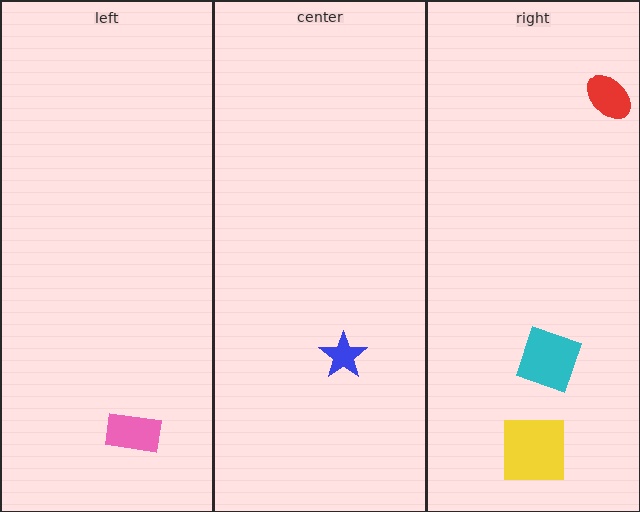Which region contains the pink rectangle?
The left region.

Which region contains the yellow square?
The right region.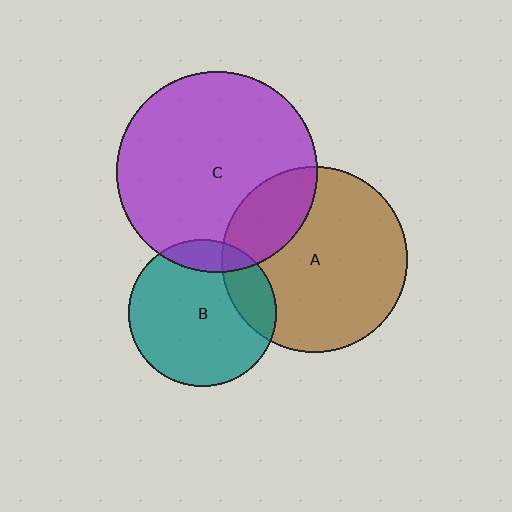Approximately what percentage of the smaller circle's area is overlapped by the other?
Approximately 25%.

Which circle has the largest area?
Circle C (purple).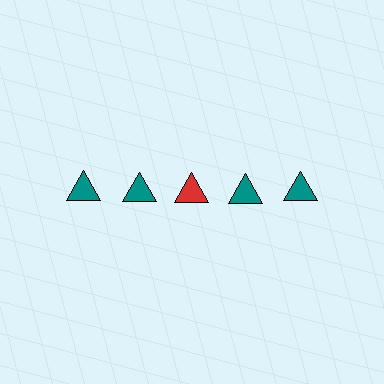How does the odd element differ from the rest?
It has a different color: red instead of teal.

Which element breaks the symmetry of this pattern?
The red triangle in the top row, center column breaks the symmetry. All other shapes are teal triangles.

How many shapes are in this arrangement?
There are 5 shapes arranged in a grid pattern.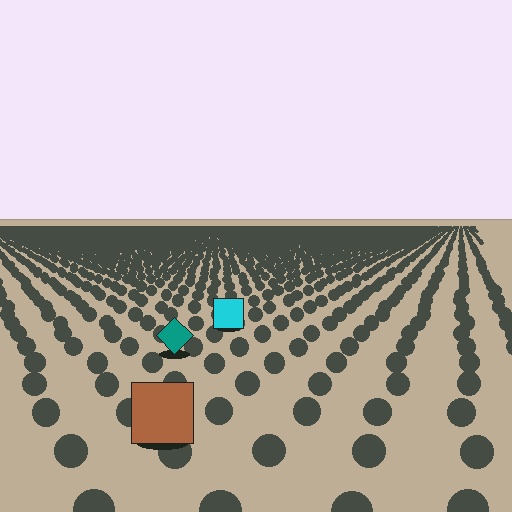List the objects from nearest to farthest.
From nearest to farthest: the brown square, the teal diamond, the cyan square.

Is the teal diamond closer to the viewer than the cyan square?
Yes. The teal diamond is closer — you can tell from the texture gradient: the ground texture is coarser near it.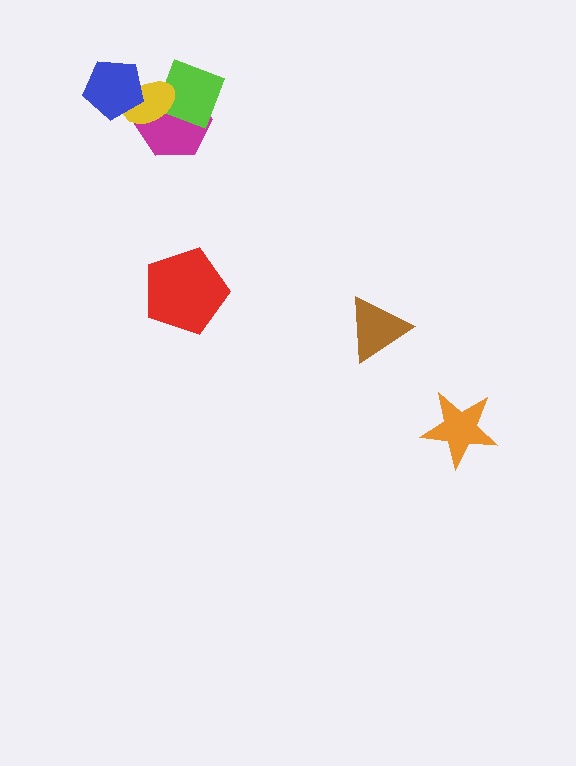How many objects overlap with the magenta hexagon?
2 objects overlap with the magenta hexagon.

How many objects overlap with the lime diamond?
2 objects overlap with the lime diamond.